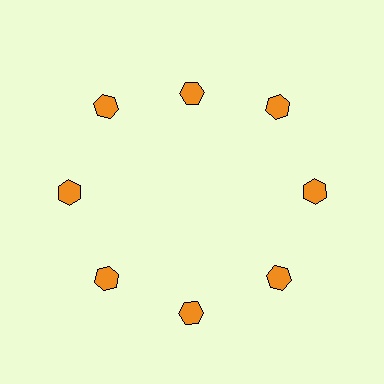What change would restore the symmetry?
The symmetry would be restored by moving it outward, back onto the ring so that all 8 hexagons sit at equal angles and equal distance from the center.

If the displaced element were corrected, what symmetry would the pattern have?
It would have 8-fold rotational symmetry — the pattern would map onto itself every 45 degrees.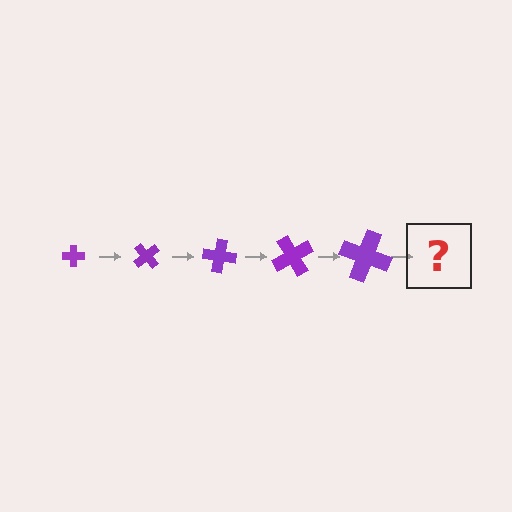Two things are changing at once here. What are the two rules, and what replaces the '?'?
The two rules are that the cross grows larger each step and it rotates 50 degrees each step. The '?' should be a cross, larger than the previous one and rotated 250 degrees from the start.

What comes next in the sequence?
The next element should be a cross, larger than the previous one and rotated 250 degrees from the start.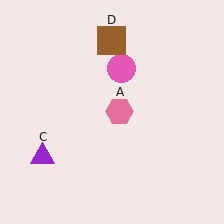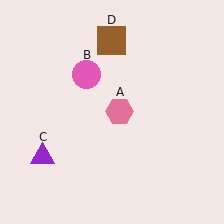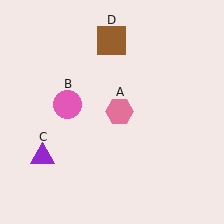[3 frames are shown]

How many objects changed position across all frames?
1 object changed position: pink circle (object B).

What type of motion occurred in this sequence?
The pink circle (object B) rotated counterclockwise around the center of the scene.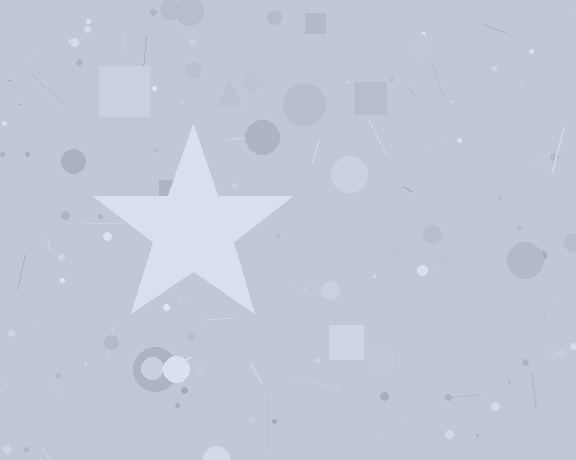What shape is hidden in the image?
A star is hidden in the image.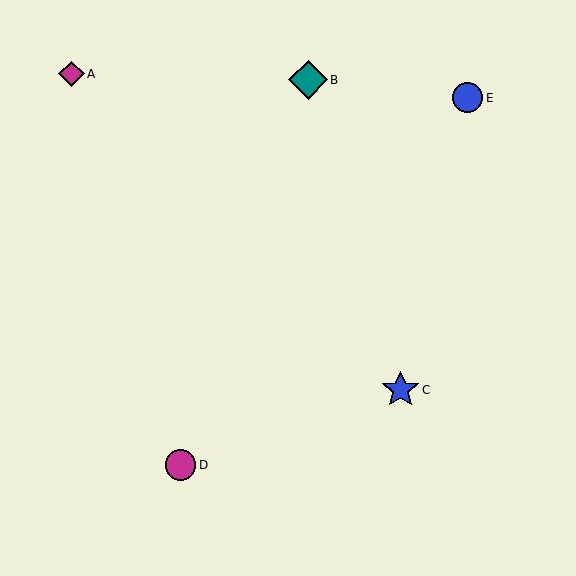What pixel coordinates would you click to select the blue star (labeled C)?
Click at (401, 390) to select the blue star C.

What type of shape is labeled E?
Shape E is a blue circle.